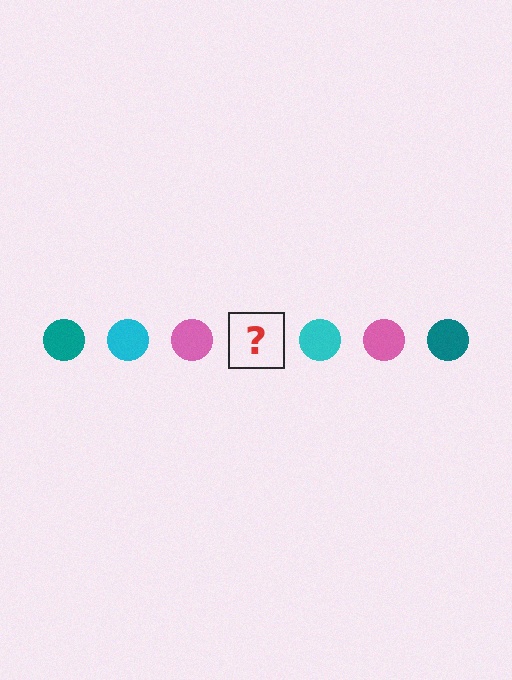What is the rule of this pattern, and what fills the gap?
The rule is that the pattern cycles through teal, cyan, pink circles. The gap should be filled with a teal circle.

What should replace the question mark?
The question mark should be replaced with a teal circle.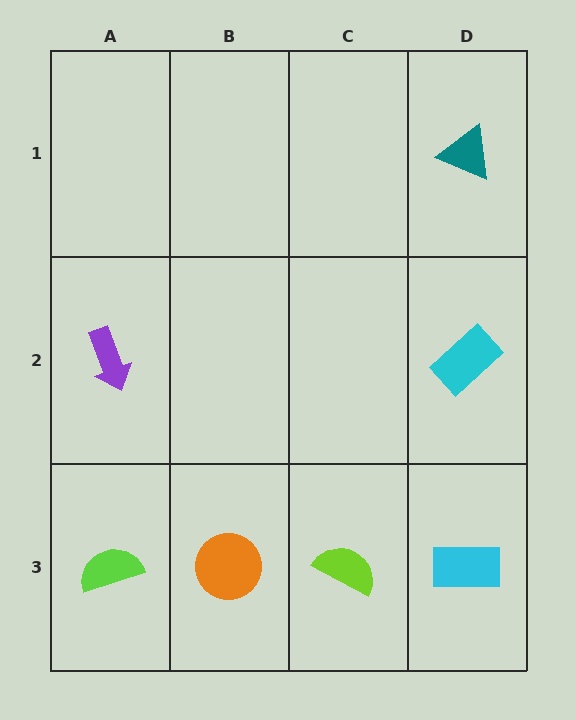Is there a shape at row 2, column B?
No, that cell is empty.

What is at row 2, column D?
A cyan rectangle.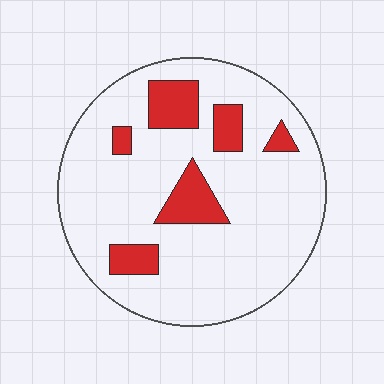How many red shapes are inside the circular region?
6.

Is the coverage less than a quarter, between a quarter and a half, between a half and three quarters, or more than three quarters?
Less than a quarter.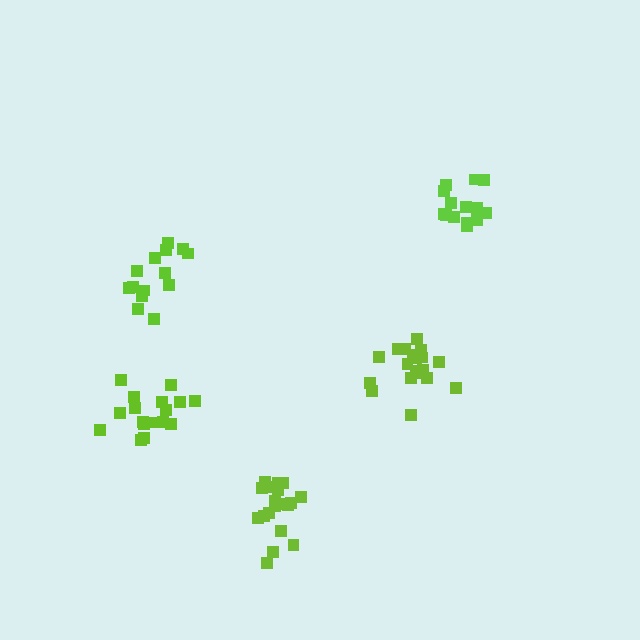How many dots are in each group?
Group 1: 14 dots, Group 2: 20 dots, Group 3: 17 dots, Group 4: 15 dots, Group 5: 19 dots (85 total).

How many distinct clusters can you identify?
There are 5 distinct clusters.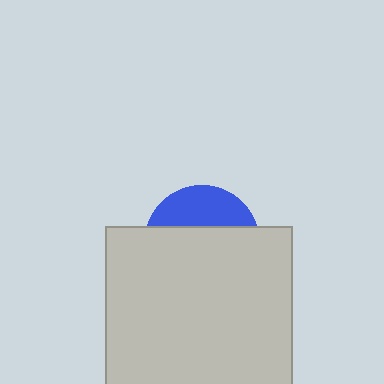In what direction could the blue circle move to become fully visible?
The blue circle could move up. That would shift it out from behind the light gray rectangle entirely.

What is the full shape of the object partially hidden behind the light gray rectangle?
The partially hidden object is a blue circle.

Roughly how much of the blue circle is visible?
A small part of it is visible (roughly 31%).